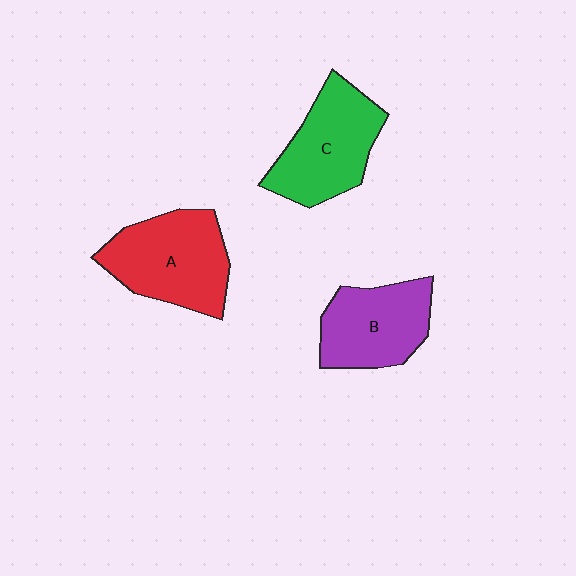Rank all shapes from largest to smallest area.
From largest to smallest: A (red), C (green), B (purple).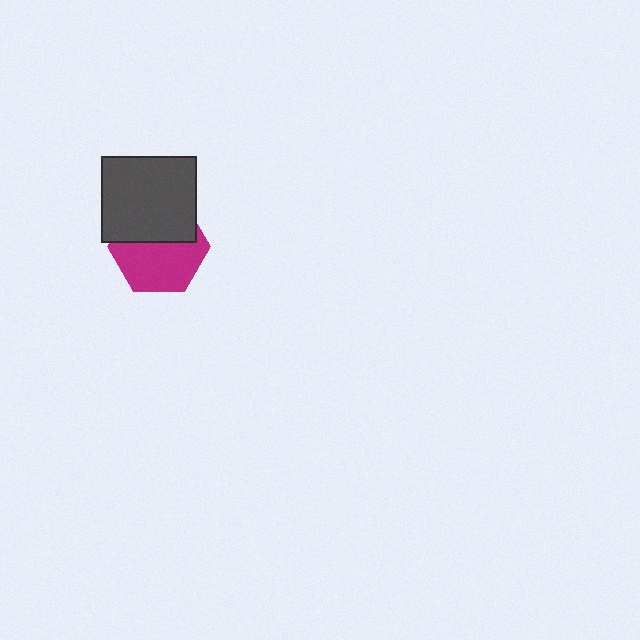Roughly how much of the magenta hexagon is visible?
About half of it is visible (roughly 56%).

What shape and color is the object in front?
The object in front is a dark gray rectangle.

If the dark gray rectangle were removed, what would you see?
You would see the complete magenta hexagon.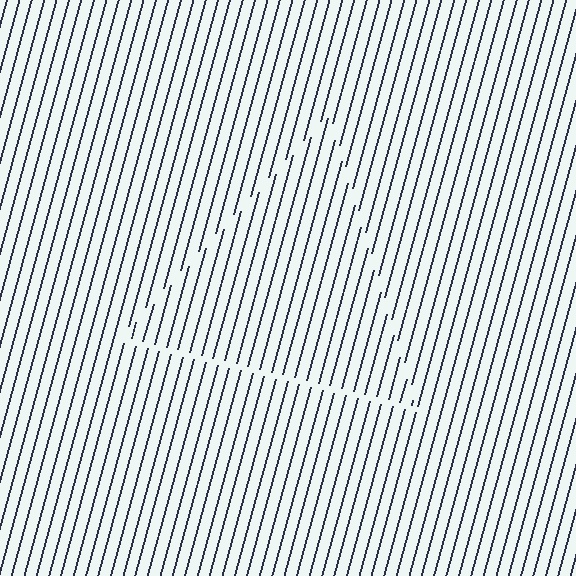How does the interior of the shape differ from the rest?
The interior of the shape contains the same grating, shifted by half a period — the contour is defined by the phase discontinuity where line-ends from the inner and outer gratings abut.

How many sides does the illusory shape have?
3 sides — the line-ends trace a triangle.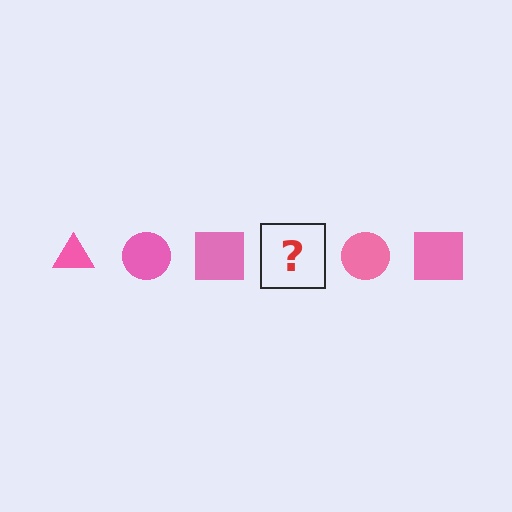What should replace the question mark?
The question mark should be replaced with a pink triangle.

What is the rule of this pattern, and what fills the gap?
The rule is that the pattern cycles through triangle, circle, square shapes in pink. The gap should be filled with a pink triangle.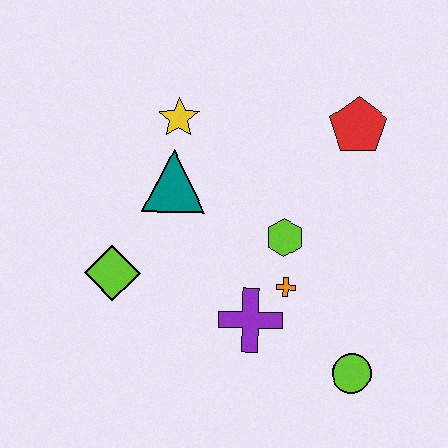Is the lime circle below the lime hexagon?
Yes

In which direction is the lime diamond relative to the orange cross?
The lime diamond is to the left of the orange cross.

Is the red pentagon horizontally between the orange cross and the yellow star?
No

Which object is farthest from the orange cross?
The yellow star is farthest from the orange cross.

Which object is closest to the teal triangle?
The yellow star is closest to the teal triangle.